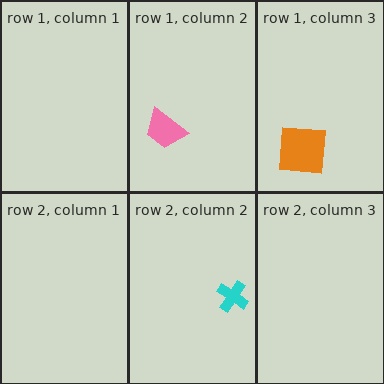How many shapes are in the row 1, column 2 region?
1.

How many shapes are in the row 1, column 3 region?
1.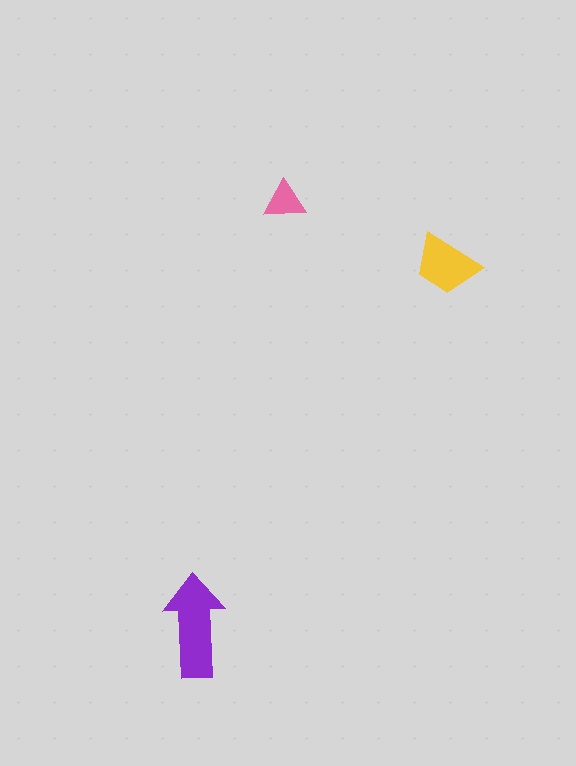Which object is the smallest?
The pink triangle.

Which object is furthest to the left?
The purple arrow is leftmost.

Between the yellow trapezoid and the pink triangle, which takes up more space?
The yellow trapezoid.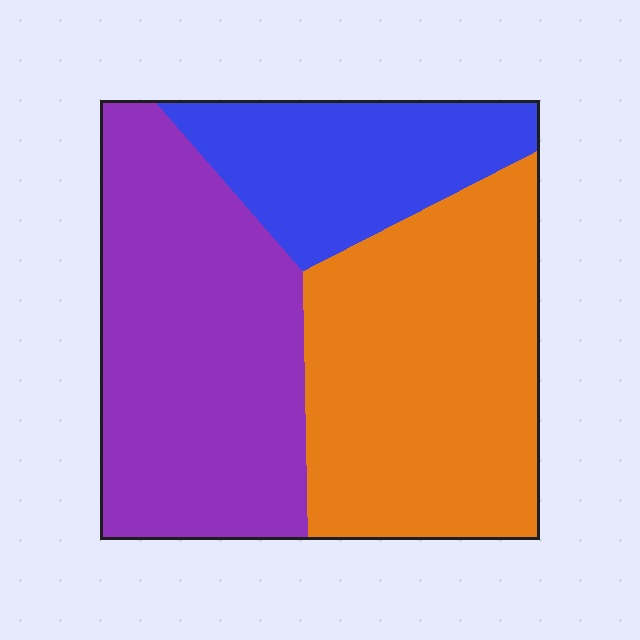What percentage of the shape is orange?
Orange covers about 40% of the shape.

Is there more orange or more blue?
Orange.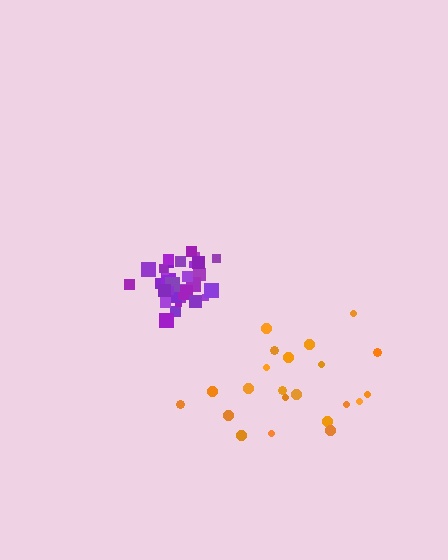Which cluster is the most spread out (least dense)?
Orange.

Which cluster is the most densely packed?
Purple.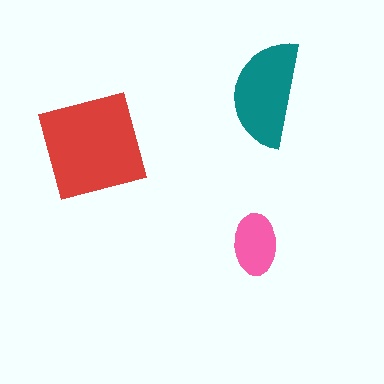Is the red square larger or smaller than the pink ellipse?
Larger.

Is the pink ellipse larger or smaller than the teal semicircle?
Smaller.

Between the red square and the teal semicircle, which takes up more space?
The red square.